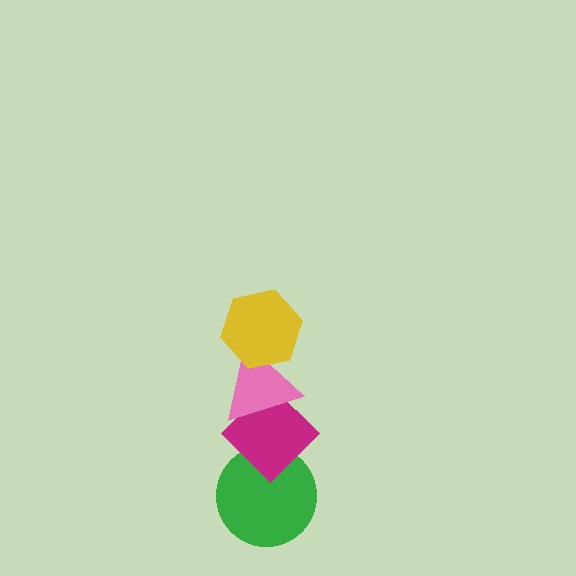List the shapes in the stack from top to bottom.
From top to bottom: the yellow hexagon, the pink triangle, the magenta diamond, the green circle.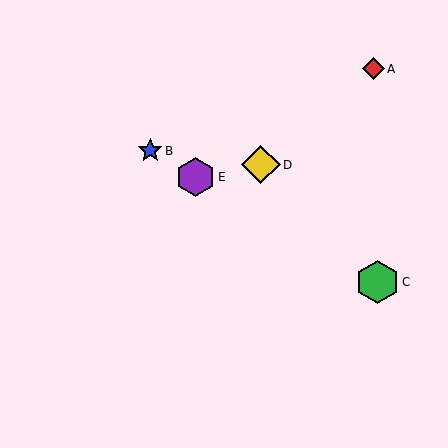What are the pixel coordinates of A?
Object A is at (373, 69).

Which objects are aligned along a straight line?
Objects B, C, E are aligned along a straight line.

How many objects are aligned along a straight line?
3 objects (B, C, E) are aligned along a straight line.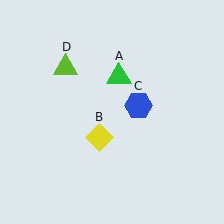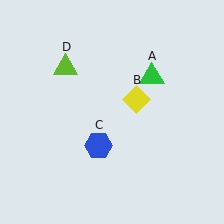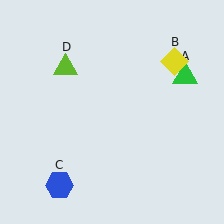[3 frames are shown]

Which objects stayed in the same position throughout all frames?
Lime triangle (object D) remained stationary.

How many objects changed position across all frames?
3 objects changed position: green triangle (object A), yellow diamond (object B), blue hexagon (object C).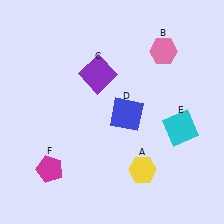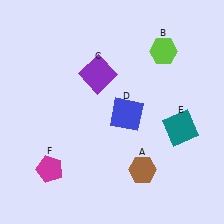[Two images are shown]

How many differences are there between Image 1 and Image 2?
There are 3 differences between the two images.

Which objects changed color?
A changed from yellow to brown. B changed from pink to lime. E changed from cyan to teal.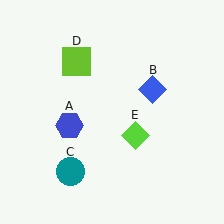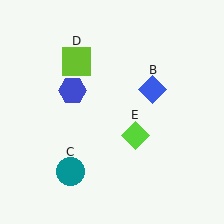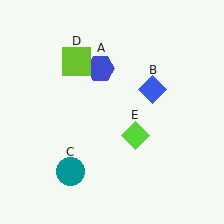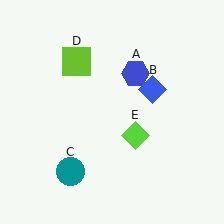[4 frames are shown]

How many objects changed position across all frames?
1 object changed position: blue hexagon (object A).